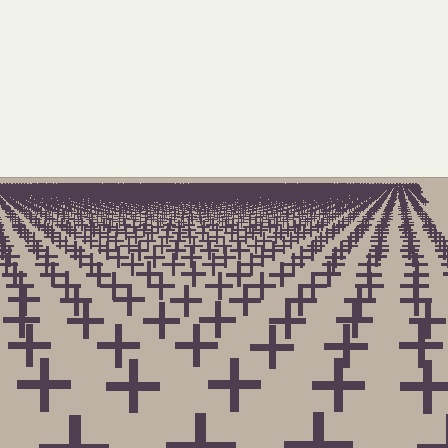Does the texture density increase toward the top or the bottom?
Density increases toward the top.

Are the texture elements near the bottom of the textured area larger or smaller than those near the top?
Larger. Near the bottom, elements are closer to the viewer and appear at a bigger on-screen size.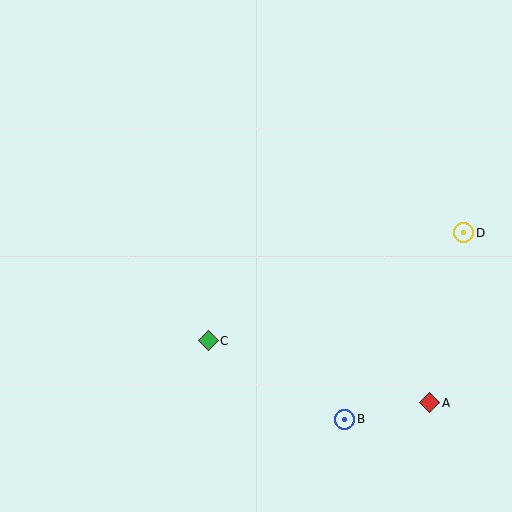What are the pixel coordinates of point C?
Point C is at (208, 341).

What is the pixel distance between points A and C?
The distance between A and C is 230 pixels.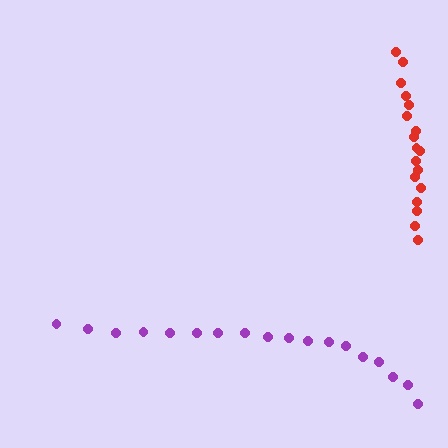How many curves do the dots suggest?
There are 2 distinct paths.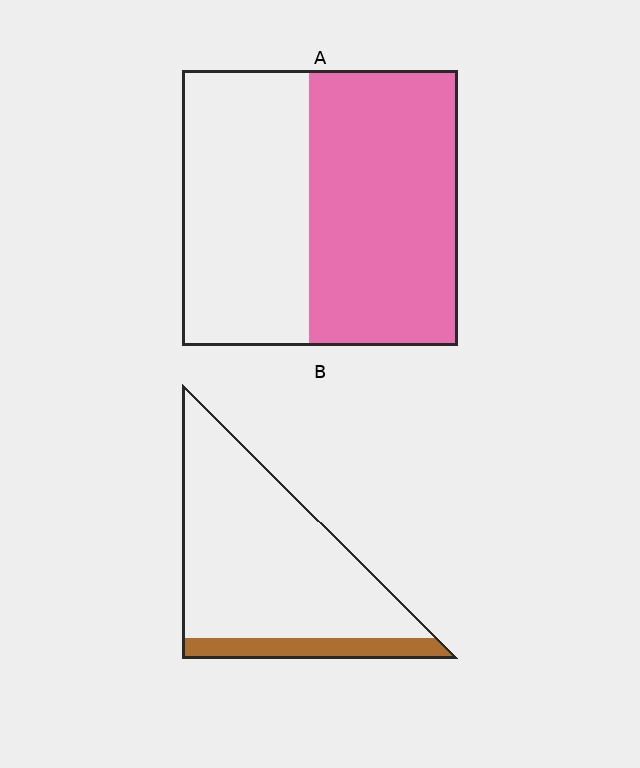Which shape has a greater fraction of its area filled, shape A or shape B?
Shape A.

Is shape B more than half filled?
No.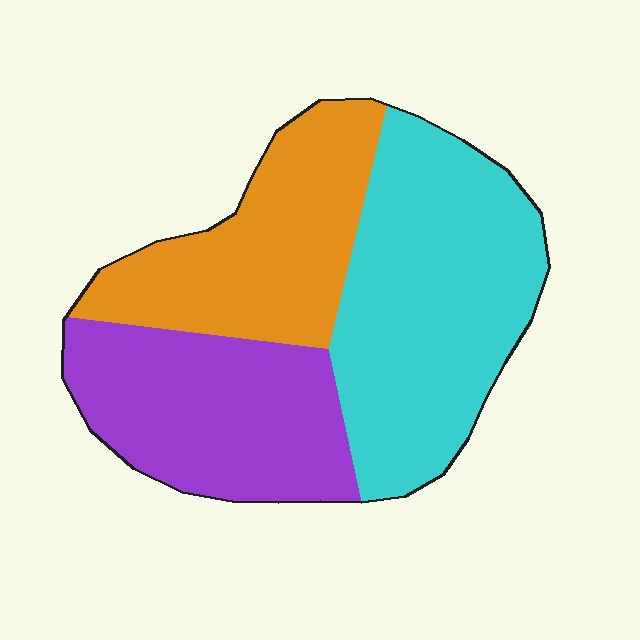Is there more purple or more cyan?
Cyan.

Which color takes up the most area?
Cyan, at roughly 40%.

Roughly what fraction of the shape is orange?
Orange covers about 30% of the shape.